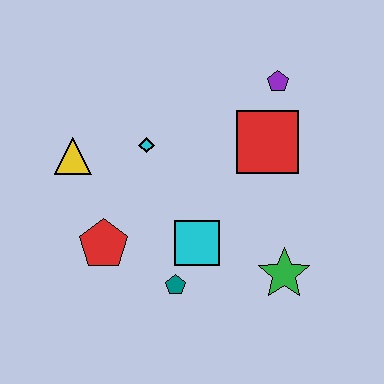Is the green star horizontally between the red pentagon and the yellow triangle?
No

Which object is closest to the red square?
The purple pentagon is closest to the red square.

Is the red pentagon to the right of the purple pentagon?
No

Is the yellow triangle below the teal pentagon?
No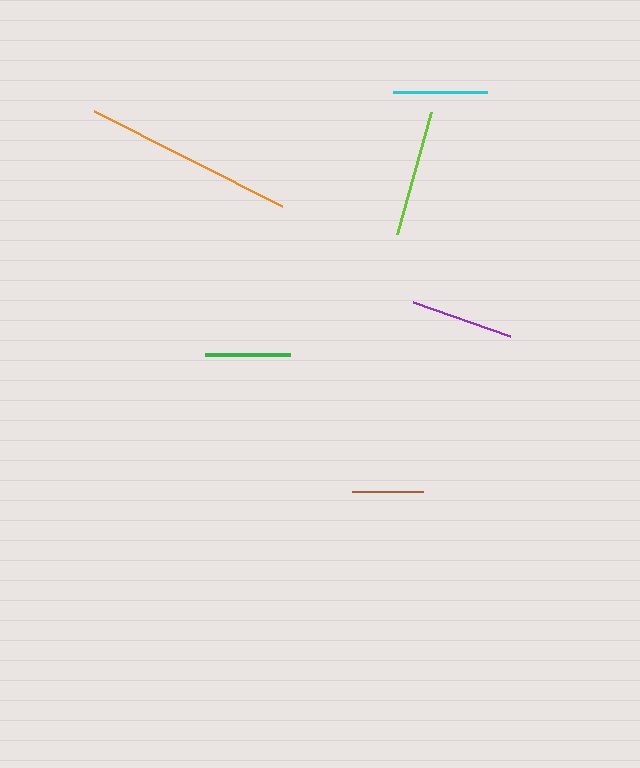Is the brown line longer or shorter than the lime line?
The lime line is longer than the brown line.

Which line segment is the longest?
The orange line is the longest at approximately 211 pixels.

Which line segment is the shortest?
The brown line is the shortest at approximately 71 pixels.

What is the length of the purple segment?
The purple segment is approximately 103 pixels long.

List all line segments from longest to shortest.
From longest to shortest: orange, lime, purple, cyan, green, brown.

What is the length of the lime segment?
The lime segment is approximately 127 pixels long.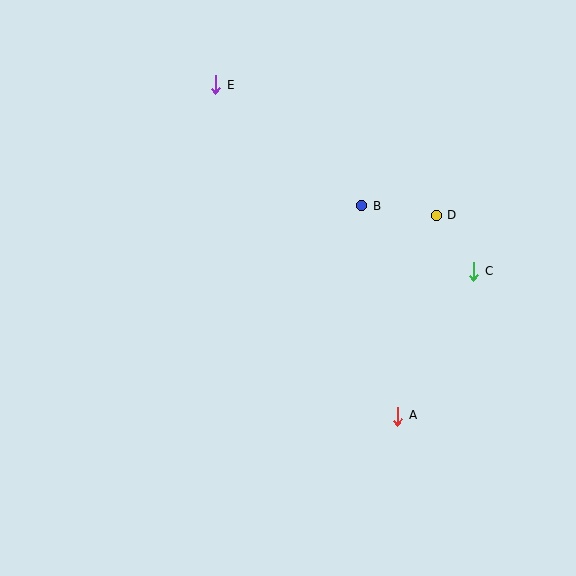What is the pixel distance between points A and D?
The distance between A and D is 204 pixels.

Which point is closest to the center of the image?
Point B at (361, 205) is closest to the center.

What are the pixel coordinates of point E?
Point E is at (216, 85).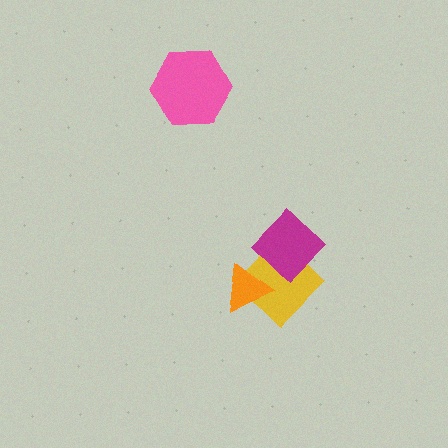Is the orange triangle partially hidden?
No, no other shape covers it.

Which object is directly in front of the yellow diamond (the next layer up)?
The magenta diamond is directly in front of the yellow diamond.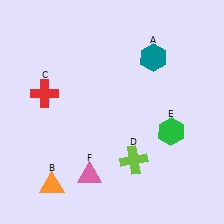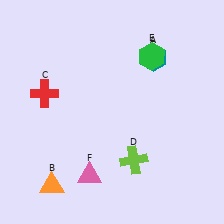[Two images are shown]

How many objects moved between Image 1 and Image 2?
1 object moved between the two images.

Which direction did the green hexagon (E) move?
The green hexagon (E) moved up.